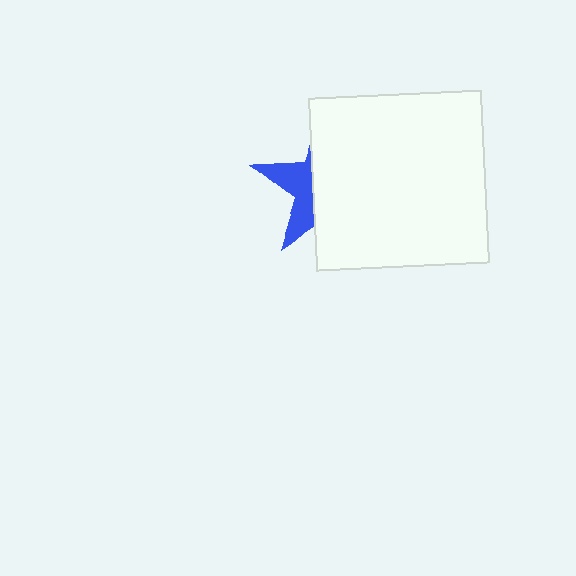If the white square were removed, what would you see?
You would see the complete blue star.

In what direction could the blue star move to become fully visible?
The blue star could move left. That would shift it out from behind the white square entirely.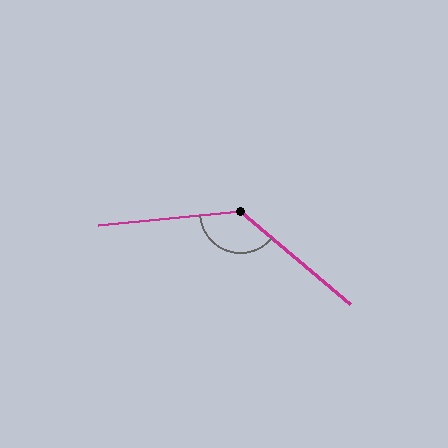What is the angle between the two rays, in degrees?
Approximately 134 degrees.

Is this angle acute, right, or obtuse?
It is obtuse.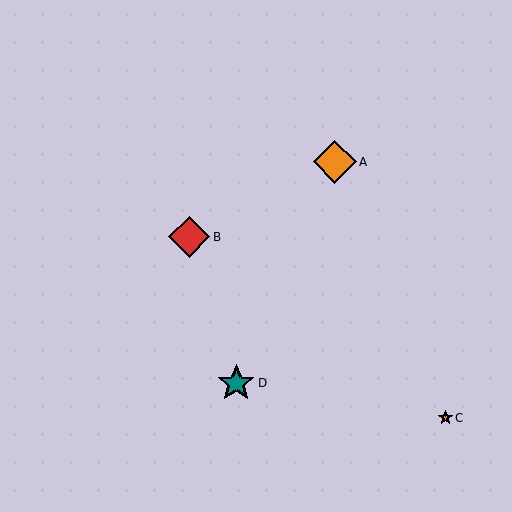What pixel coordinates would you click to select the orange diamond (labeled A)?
Click at (335, 162) to select the orange diamond A.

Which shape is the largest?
The orange diamond (labeled A) is the largest.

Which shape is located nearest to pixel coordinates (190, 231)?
The red diamond (labeled B) at (189, 237) is nearest to that location.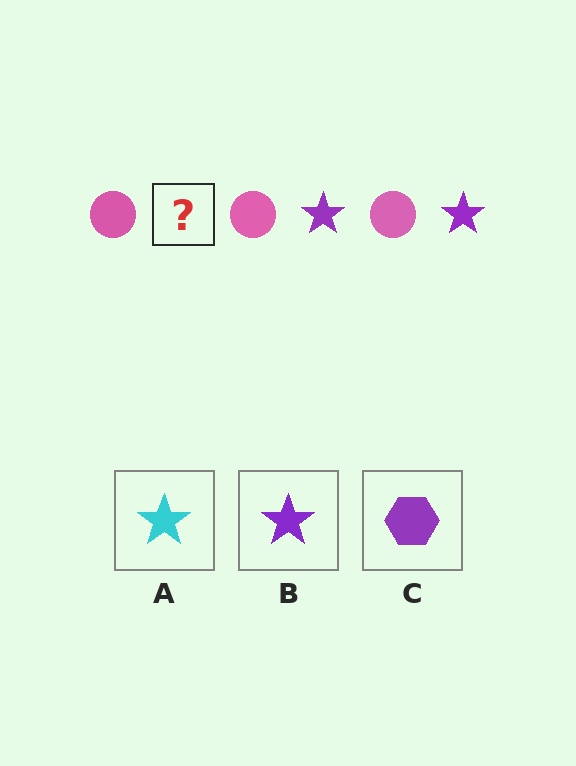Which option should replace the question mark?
Option B.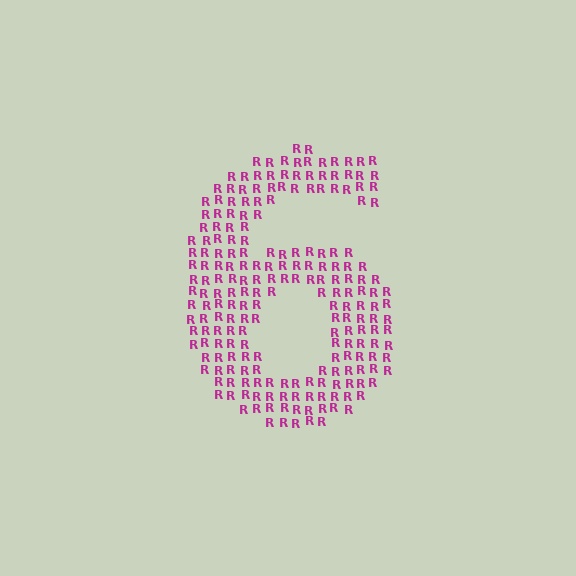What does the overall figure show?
The overall figure shows the digit 6.